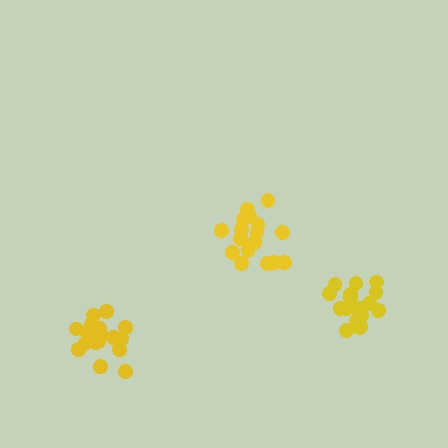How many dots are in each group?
Group 1: 19 dots, Group 2: 17 dots, Group 3: 18 dots (54 total).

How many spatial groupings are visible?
There are 3 spatial groupings.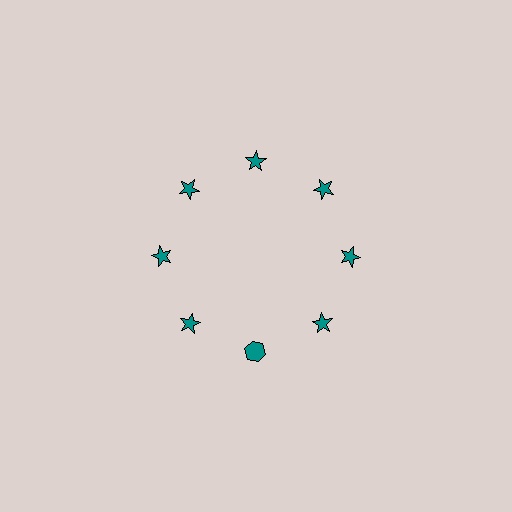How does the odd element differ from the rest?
It has a different shape: hexagon instead of star.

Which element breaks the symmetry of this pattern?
The teal hexagon at roughly the 6 o'clock position breaks the symmetry. All other shapes are teal stars.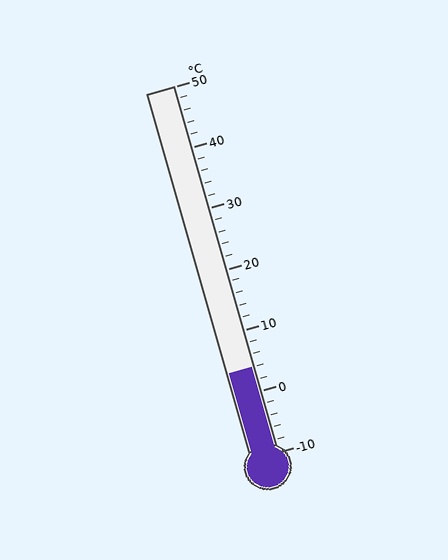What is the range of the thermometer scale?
The thermometer scale ranges from -10°C to 50°C.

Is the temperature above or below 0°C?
The temperature is above 0°C.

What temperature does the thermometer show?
The thermometer shows approximately 4°C.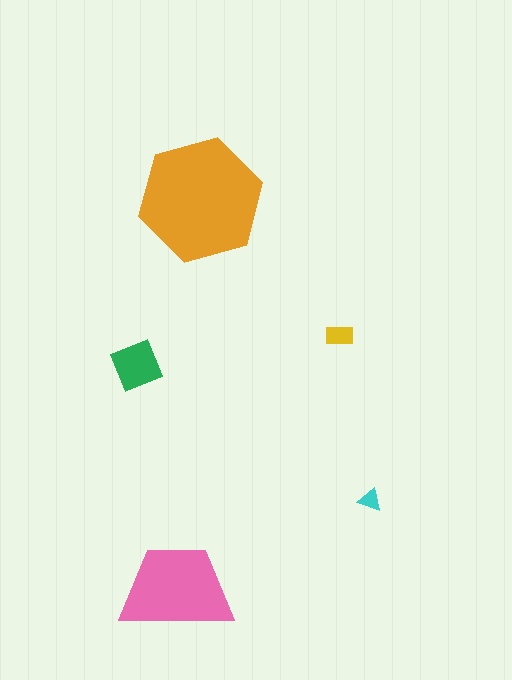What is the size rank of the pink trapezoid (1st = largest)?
2nd.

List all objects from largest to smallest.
The orange hexagon, the pink trapezoid, the green square, the yellow rectangle, the cyan triangle.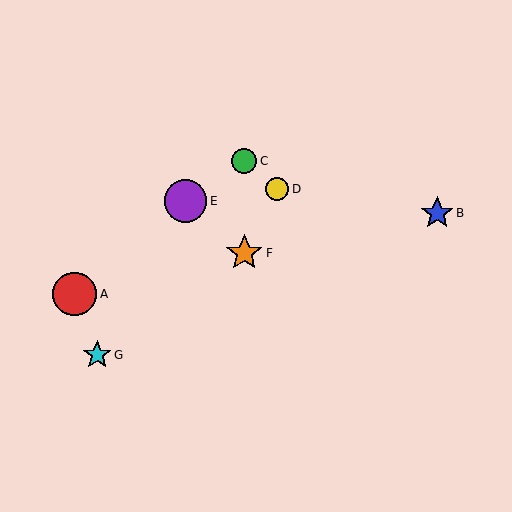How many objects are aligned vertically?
2 objects (C, F) are aligned vertically.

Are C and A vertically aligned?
No, C is at x≈244 and A is at x≈75.